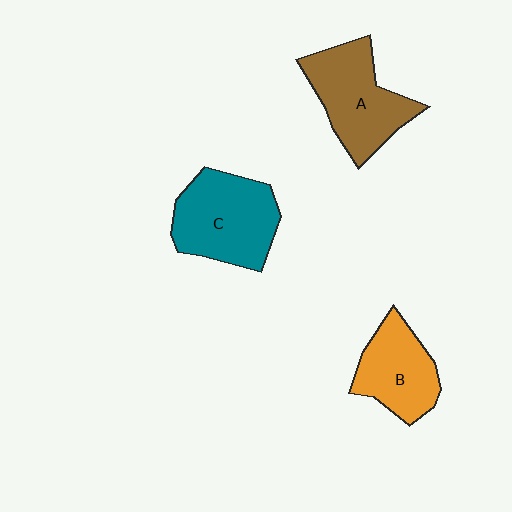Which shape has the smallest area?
Shape B (orange).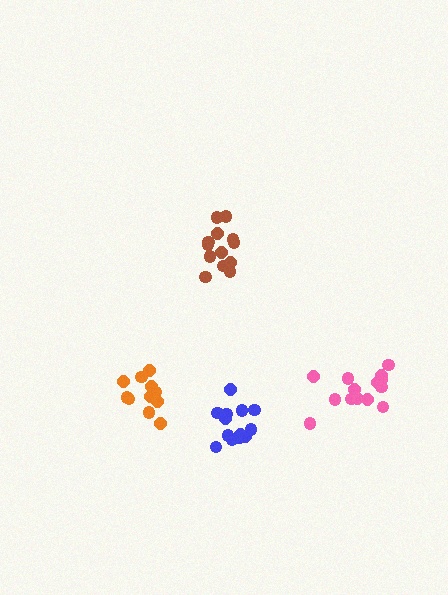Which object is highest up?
The brown cluster is topmost.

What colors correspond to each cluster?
The clusters are colored: pink, brown, blue, orange.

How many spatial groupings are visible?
There are 4 spatial groupings.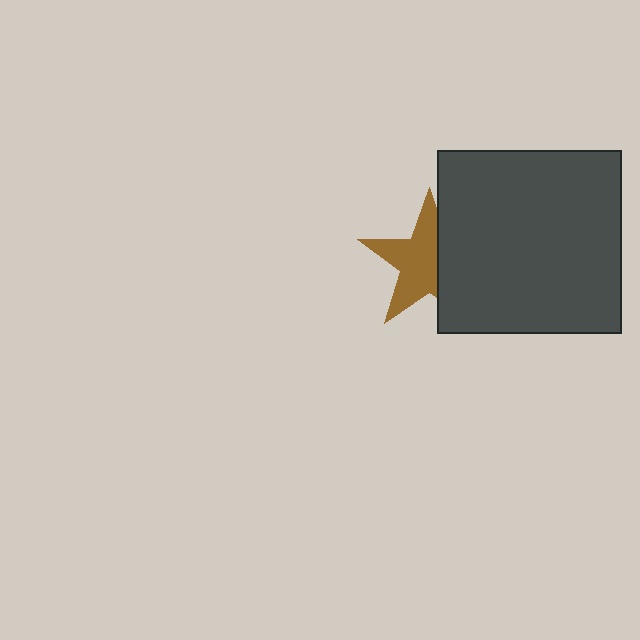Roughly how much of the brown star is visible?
About half of it is visible (roughly 62%).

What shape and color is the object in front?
The object in front is a dark gray square.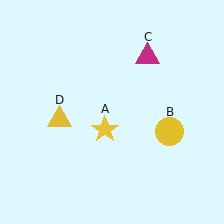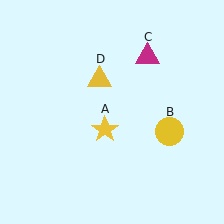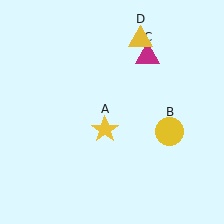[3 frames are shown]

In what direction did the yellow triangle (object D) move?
The yellow triangle (object D) moved up and to the right.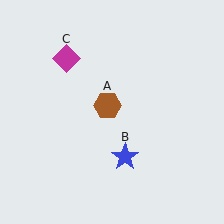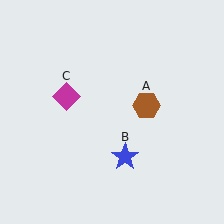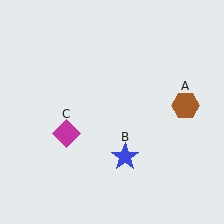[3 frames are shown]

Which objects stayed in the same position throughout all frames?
Blue star (object B) remained stationary.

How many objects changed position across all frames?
2 objects changed position: brown hexagon (object A), magenta diamond (object C).